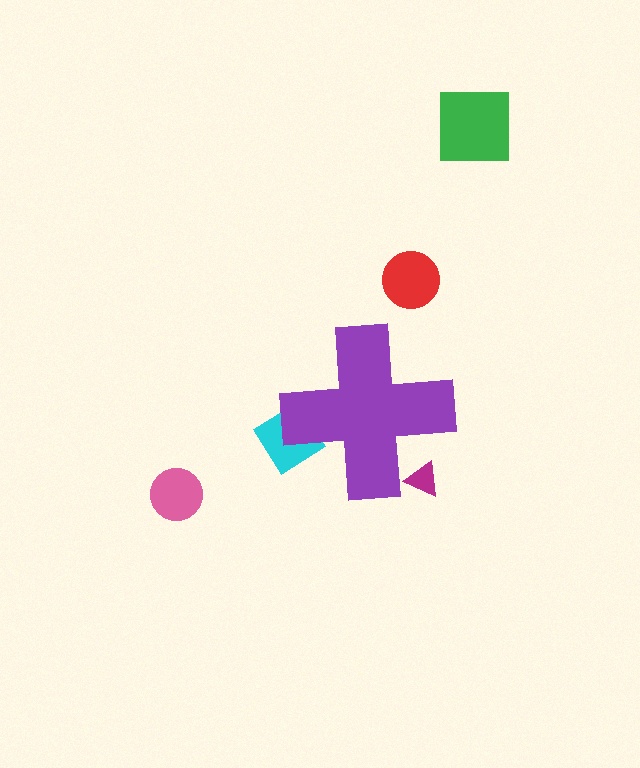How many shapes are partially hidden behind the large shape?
2 shapes are partially hidden.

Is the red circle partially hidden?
No, the red circle is fully visible.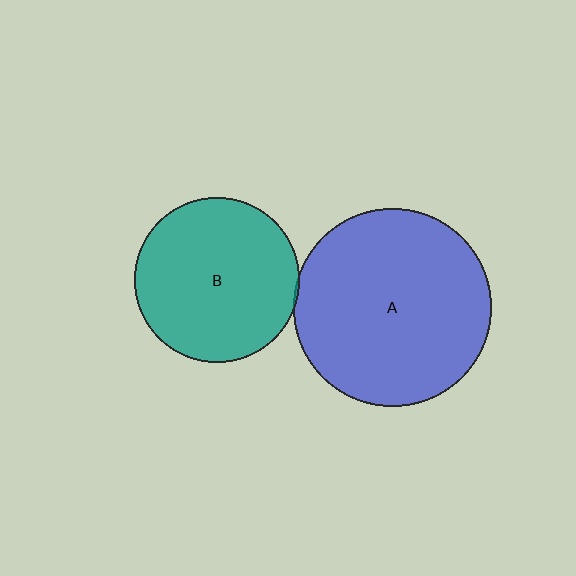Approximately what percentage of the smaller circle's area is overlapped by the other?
Approximately 5%.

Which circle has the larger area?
Circle A (blue).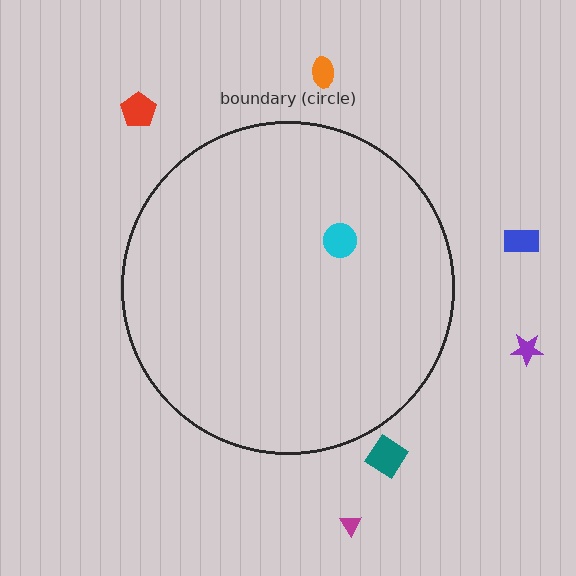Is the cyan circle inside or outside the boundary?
Inside.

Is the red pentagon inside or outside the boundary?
Outside.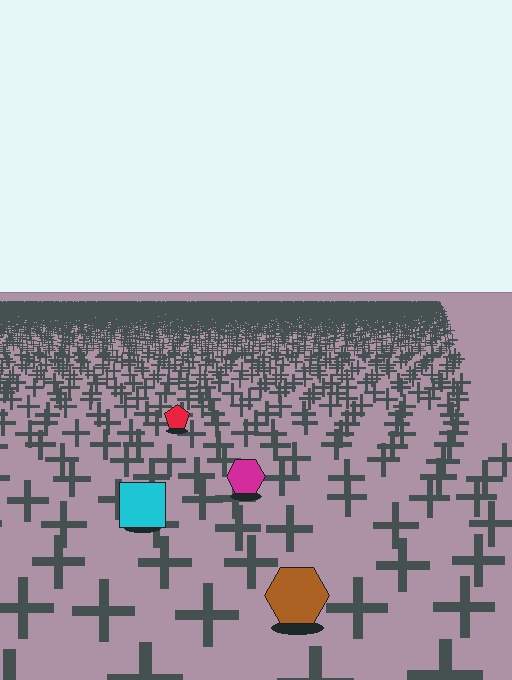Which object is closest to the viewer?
The brown hexagon is closest. The texture marks near it are larger and more spread out.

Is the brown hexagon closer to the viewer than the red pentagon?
Yes. The brown hexagon is closer — you can tell from the texture gradient: the ground texture is coarser near it.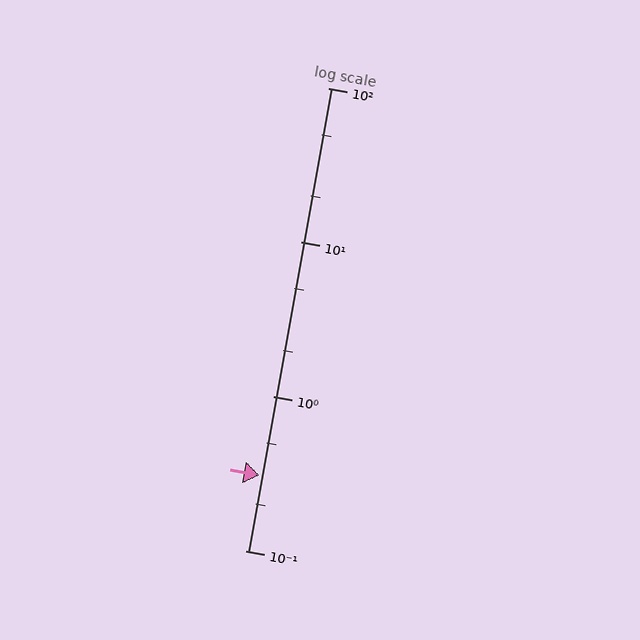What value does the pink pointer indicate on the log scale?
The pointer indicates approximately 0.31.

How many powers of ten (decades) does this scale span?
The scale spans 3 decades, from 0.1 to 100.